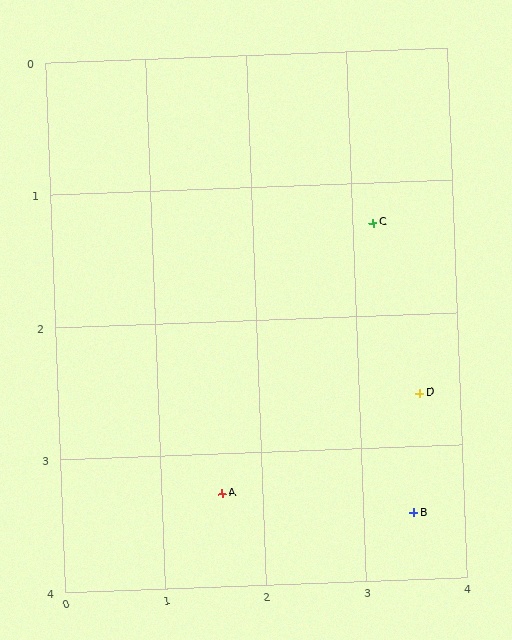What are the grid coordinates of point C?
Point C is at approximately (3.2, 1.3).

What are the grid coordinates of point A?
Point A is at approximately (1.6, 3.3).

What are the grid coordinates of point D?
Point D is at approximately (3.6, 2.6).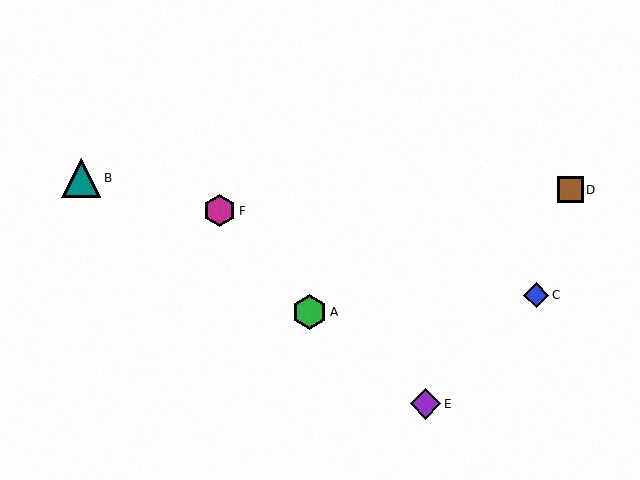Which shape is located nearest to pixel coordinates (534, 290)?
The blue diamond (labeled C) at (536, 295) is nearest to that location.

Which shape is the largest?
The teal triangle (labeled B) is the largest.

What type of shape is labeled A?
Shape A is a green hexagon.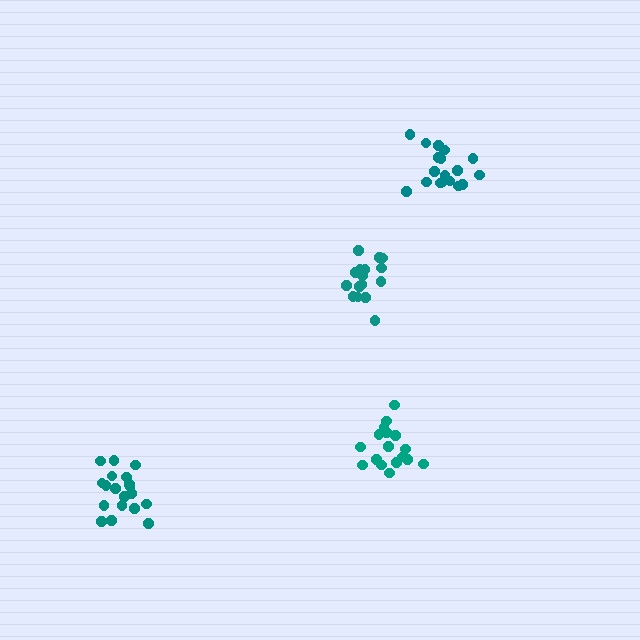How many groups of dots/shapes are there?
There are 4 groups.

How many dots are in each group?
Group 1: 17 dots, Group 2: 19 dots, Group 3: 16 dots, Group 4: 18 dots (70 total).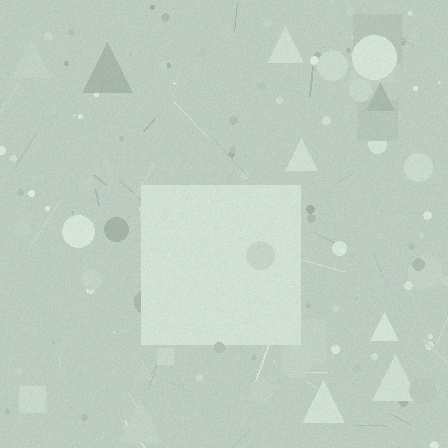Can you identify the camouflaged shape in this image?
The camouflaged shape is a square.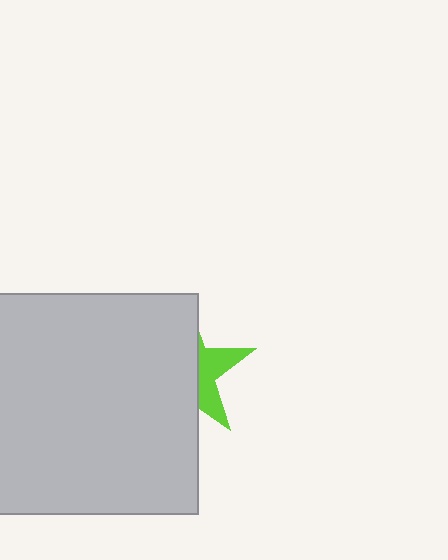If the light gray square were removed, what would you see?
You would see the complete lime star.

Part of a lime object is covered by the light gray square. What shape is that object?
It is a star.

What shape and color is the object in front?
The object in front is a light gray square.